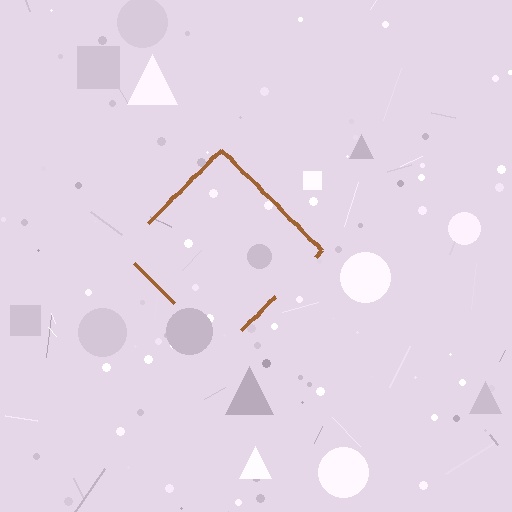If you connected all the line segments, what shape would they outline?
They would outline a diamond.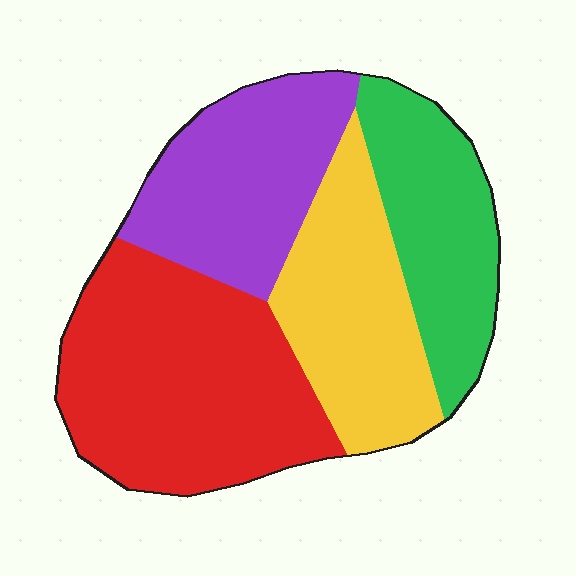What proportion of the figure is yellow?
Yellow covers around 20% of the figure.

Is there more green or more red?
Red.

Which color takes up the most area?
Red, at roughly 35%.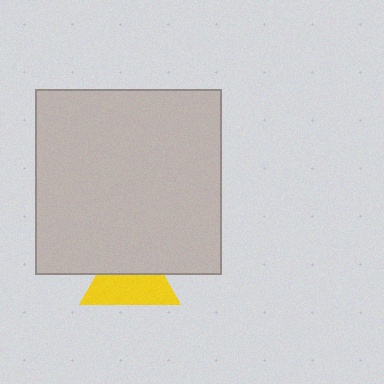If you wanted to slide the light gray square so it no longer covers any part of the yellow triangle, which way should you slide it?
Slide it up — that is the most direct way to separate the two shapes.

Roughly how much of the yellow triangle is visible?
About half of it is visible (roughly 56%).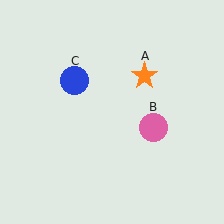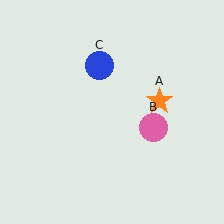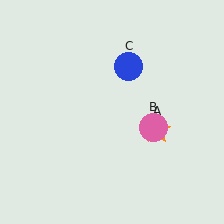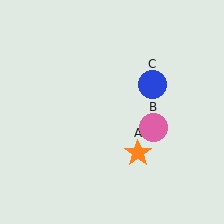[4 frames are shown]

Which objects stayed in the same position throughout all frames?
Pink circle (object B) remained stationary.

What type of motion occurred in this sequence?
The orange star (object A), blue circle (object C) rotated clockwise around the center of the scene.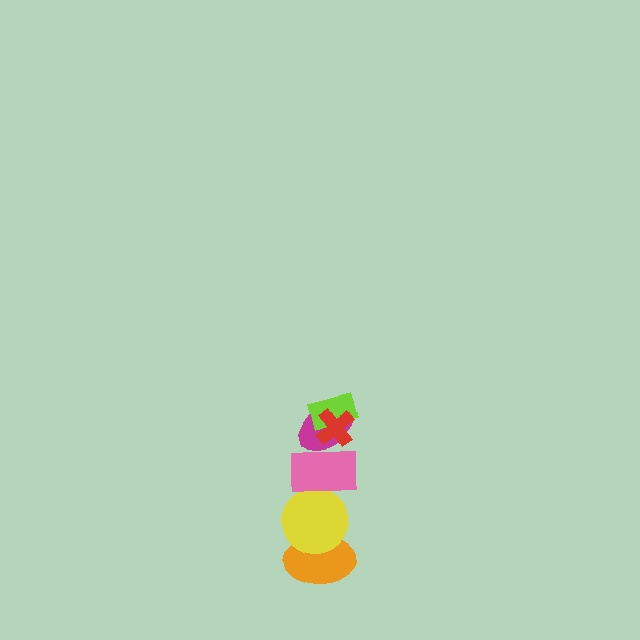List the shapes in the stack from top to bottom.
From top to bottom: the red cross, the lime rectangle, the magenta ellipse, the pink rectangle, the yellow circle, the orange ellipse.